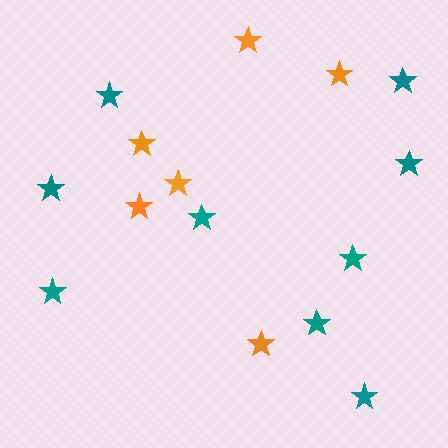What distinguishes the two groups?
There are 2 groups: one group of orange stars (6) and one group of teal stars (9).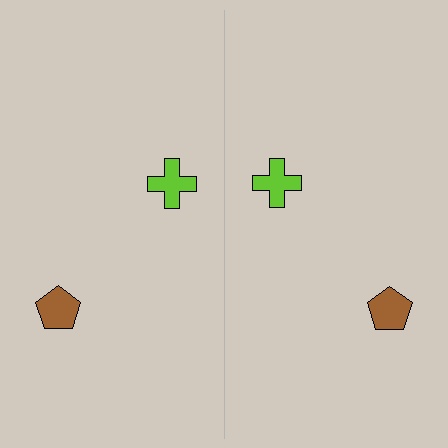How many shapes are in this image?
There are 4 shapes in this image.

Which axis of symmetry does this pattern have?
The pattern has a vertical axis of symmetry running through the center of the image.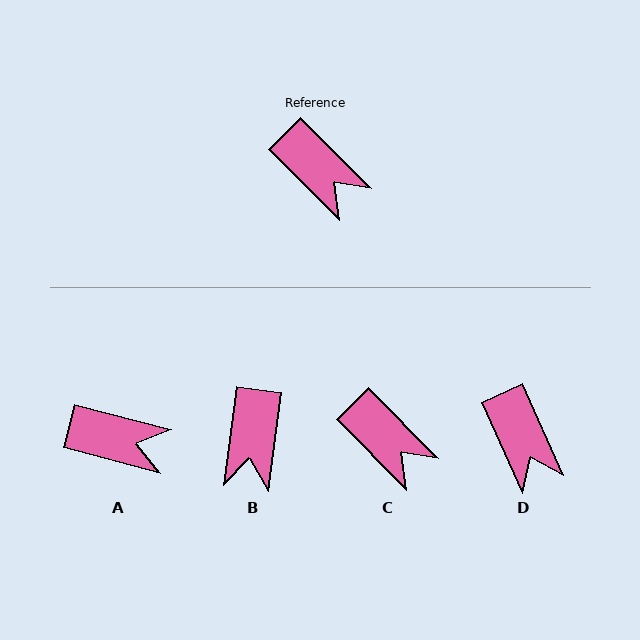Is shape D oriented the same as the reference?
No, it is off by about 21 degrees.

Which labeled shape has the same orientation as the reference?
C.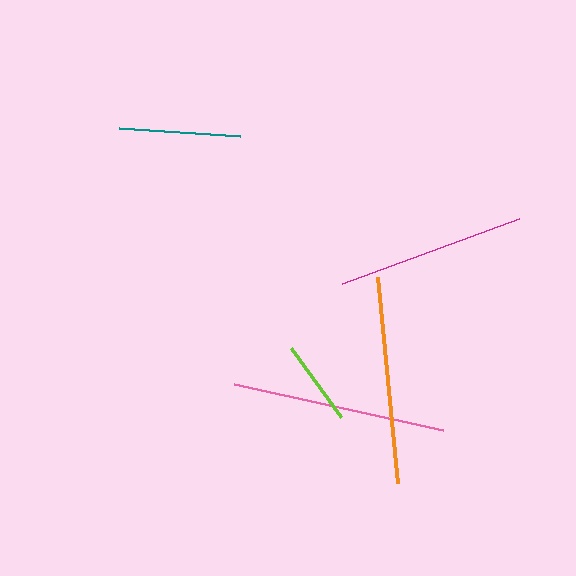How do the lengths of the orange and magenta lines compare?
The orange and magenta lines are approximately the same length.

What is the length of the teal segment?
The teal segment is approximately 121 pixels long.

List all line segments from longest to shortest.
From longest to shortest: pink, orange, magenta, teal, lime.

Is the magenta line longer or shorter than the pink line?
The pink line is longer than the magenta line.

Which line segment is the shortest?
The lime line is the shortest at approximately 85 pixels.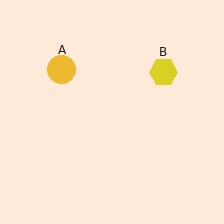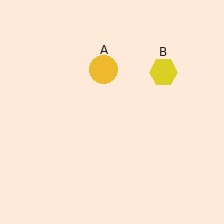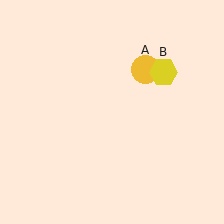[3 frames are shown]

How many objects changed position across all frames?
1 object changed position: yellow circle (object A).